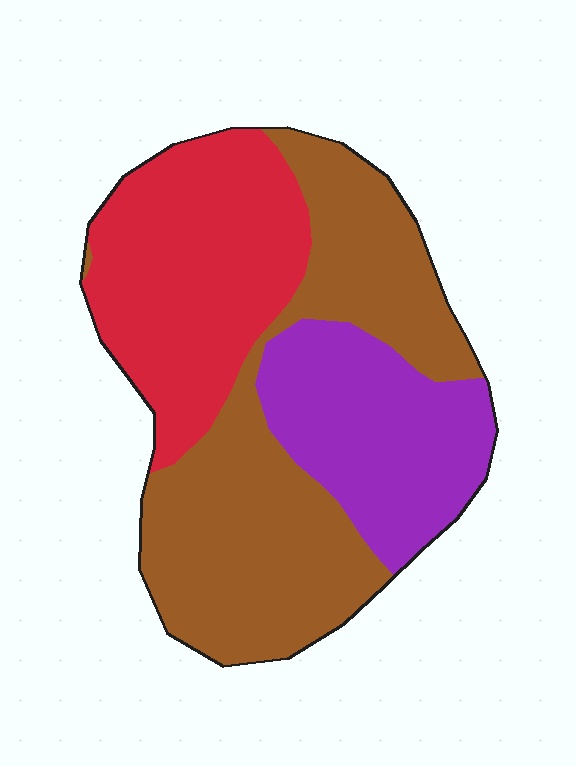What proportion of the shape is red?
Red covers 31% of the shape.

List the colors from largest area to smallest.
From largest to smallest: brown, red, purple.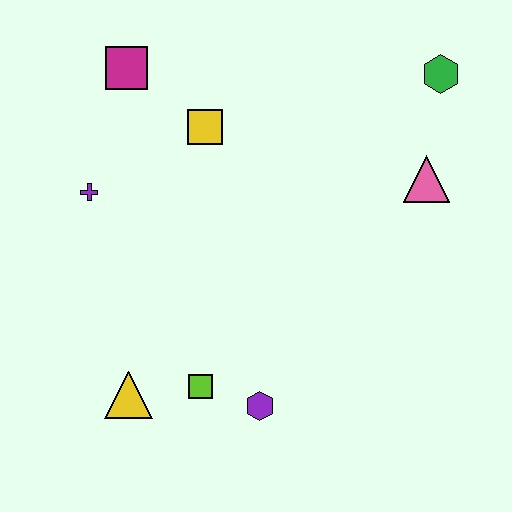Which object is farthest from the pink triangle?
The yellow triangle is farthest from the pink triangle.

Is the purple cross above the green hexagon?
No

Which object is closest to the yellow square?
The magenta square is closest to the yellow square.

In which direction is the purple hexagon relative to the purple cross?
The purple hexagon is below the purple cross.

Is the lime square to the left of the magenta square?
No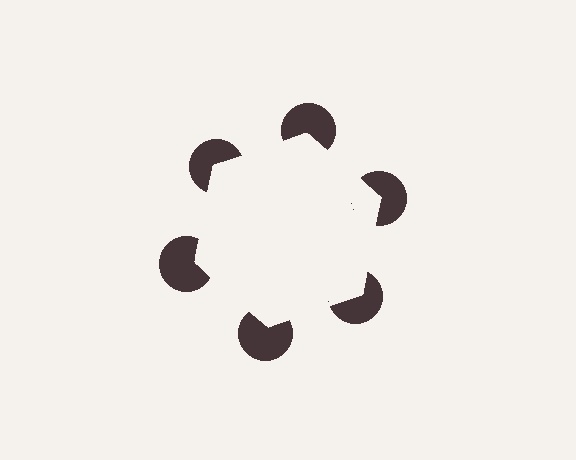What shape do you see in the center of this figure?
An illusory hexagon — its edges are inferred from the aligned wedge cuts in the pac-man discs, not physically drawn.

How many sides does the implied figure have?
6 sides.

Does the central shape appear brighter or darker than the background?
It typically appears slightly brighter than the background, even though no actual brightness change is drawn.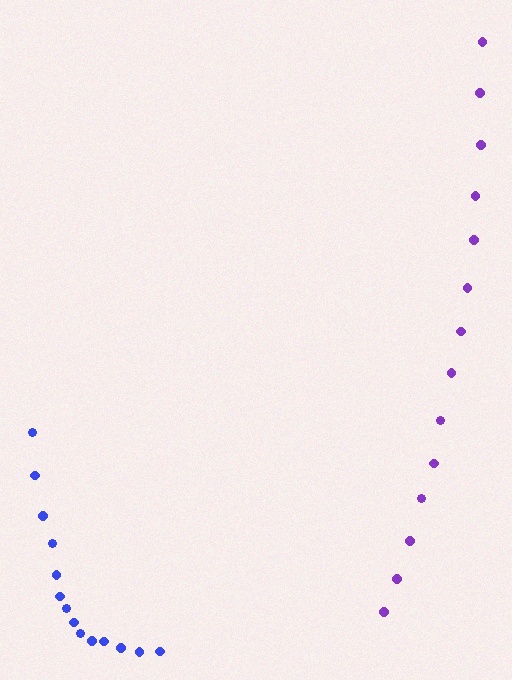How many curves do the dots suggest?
There are 2 distinct paths.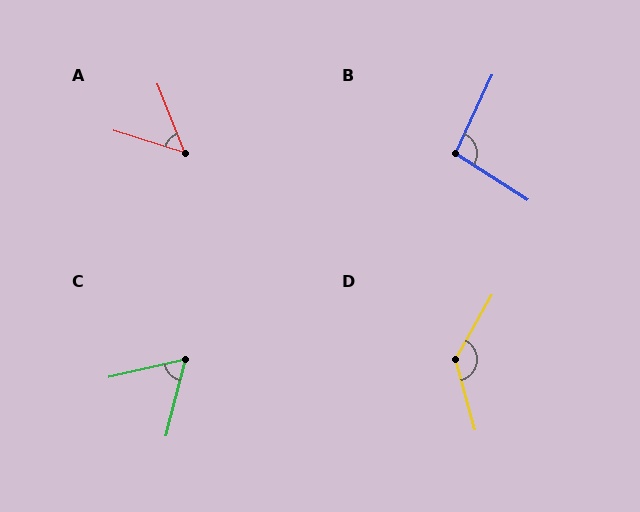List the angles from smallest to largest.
A (51°), C (63°), B (98°), D (135°).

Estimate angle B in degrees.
Approximately 98 degrees.